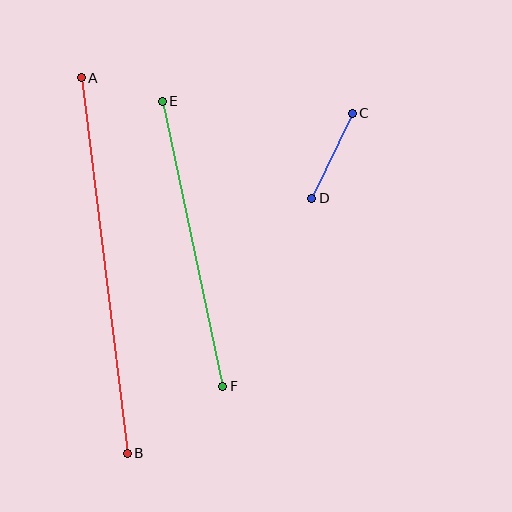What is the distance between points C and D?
The distance is approximately 94 pixels.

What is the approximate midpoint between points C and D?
The midpoint is at approximately (332, 156) pixels.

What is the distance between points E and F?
The distance is approximately 291 pixels.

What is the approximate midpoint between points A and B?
The midpoint is at approximately (104, 266) pixels.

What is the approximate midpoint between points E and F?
The midpoint is at approximately (193, 244) pixels.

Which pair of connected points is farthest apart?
Points A and B are farthest apart.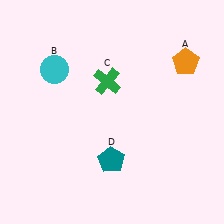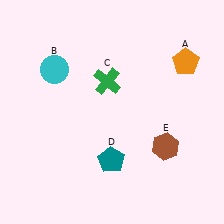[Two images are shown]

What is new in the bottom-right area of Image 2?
A brown hexagon (E) was added in the bottom-right area of Image 2.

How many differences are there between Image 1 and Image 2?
There is 1 difference between the two images.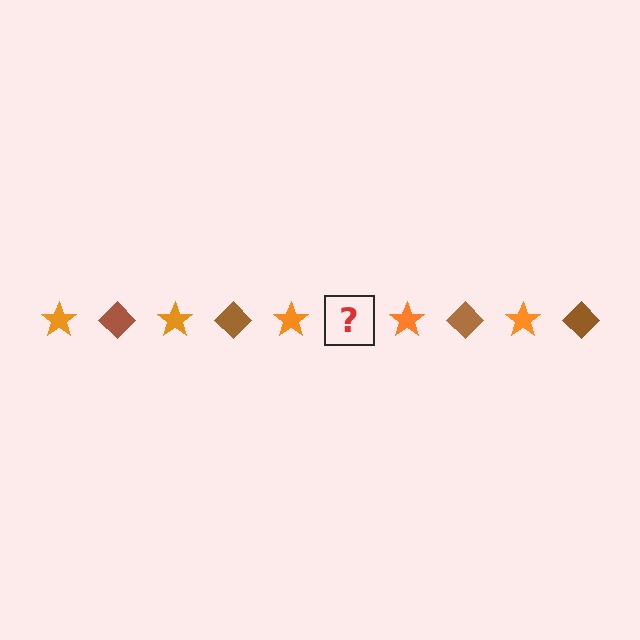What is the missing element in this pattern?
The missing element is a brown diamond.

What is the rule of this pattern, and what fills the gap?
The rule is that the pattern alternates between orange star and brown diamond. The gap should be filled with a brown diamond.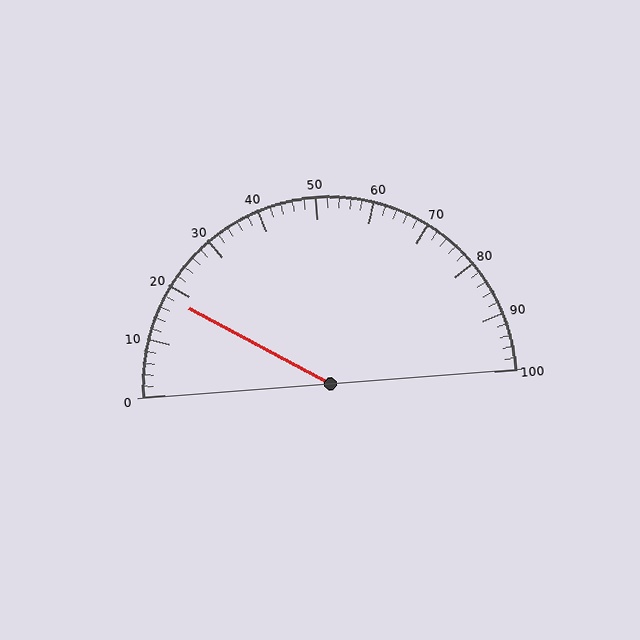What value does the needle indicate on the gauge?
The needle indicates approximately 18.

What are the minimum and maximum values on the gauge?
The gauge ranges from 0 to 100.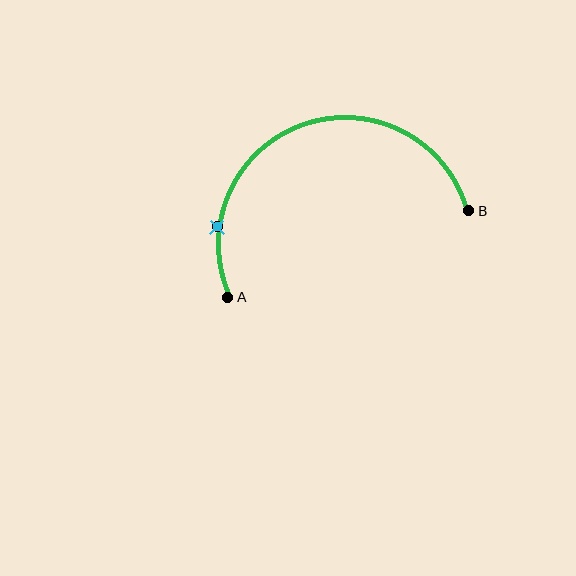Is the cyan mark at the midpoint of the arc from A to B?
No. The cyan mark lies on the arc but is closer to endpoint A. The arc midpoint would be at the point on the curve equidistant along the arc from both A and B.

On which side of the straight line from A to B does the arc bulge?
The arc bulges above the straight line connecting A and B.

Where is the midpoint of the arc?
The arc midpoint is the point on the curve farthest from the straight line joining A and B. It sits above that line.